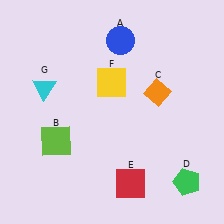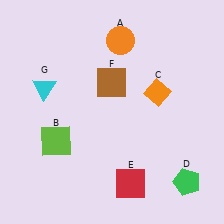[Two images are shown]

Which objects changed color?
A changed from blue to orange. F changed from yellow to brown.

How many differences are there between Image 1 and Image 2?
There are 2 differences between the two images.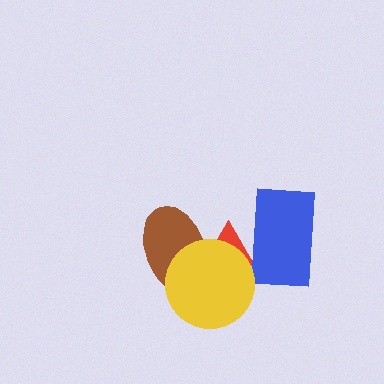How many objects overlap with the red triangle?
3 objects overlap with the red triangle.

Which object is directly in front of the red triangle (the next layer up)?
The blue rectangle is directly in front of the red triangle.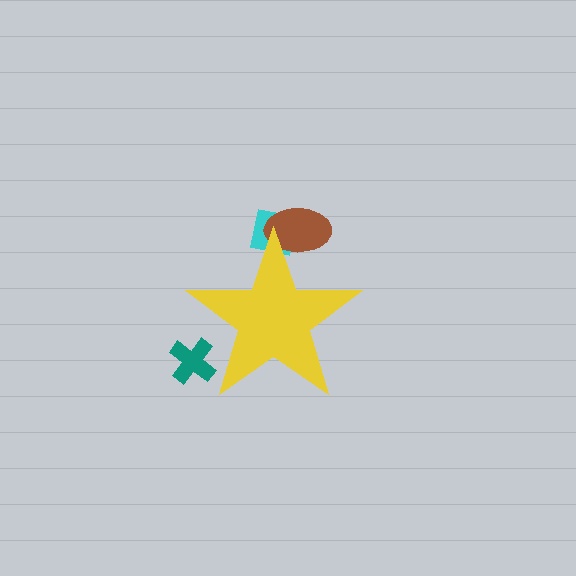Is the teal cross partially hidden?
Yes, the teal cross is partially hidden behind the yellow star.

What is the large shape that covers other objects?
A yellow star.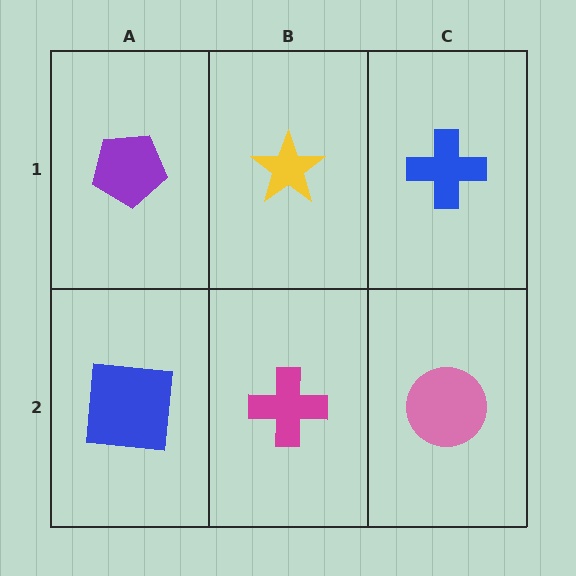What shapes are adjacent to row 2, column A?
A purple pentagon (row 1, column A), a magenta cross (row 2, column B).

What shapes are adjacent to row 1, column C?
A pink circle (row 2, column C), a yellow star (row 1, column B).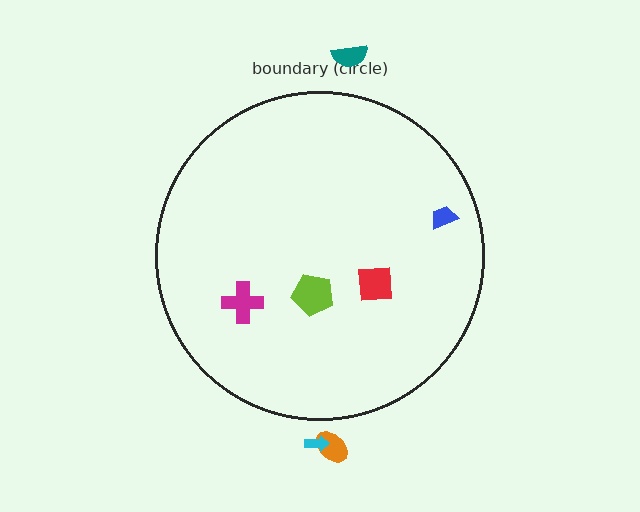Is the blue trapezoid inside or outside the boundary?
Inside.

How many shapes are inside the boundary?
4 inside, 3 outside.